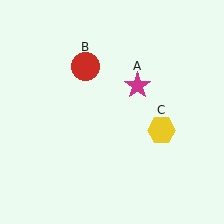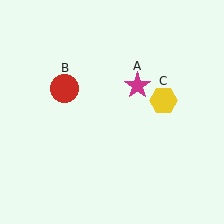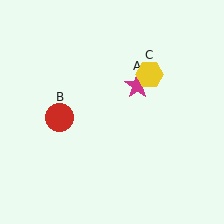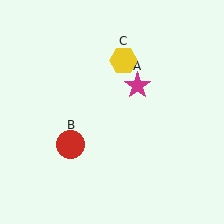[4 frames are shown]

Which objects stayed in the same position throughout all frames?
Magenta star (object A) remained stationary.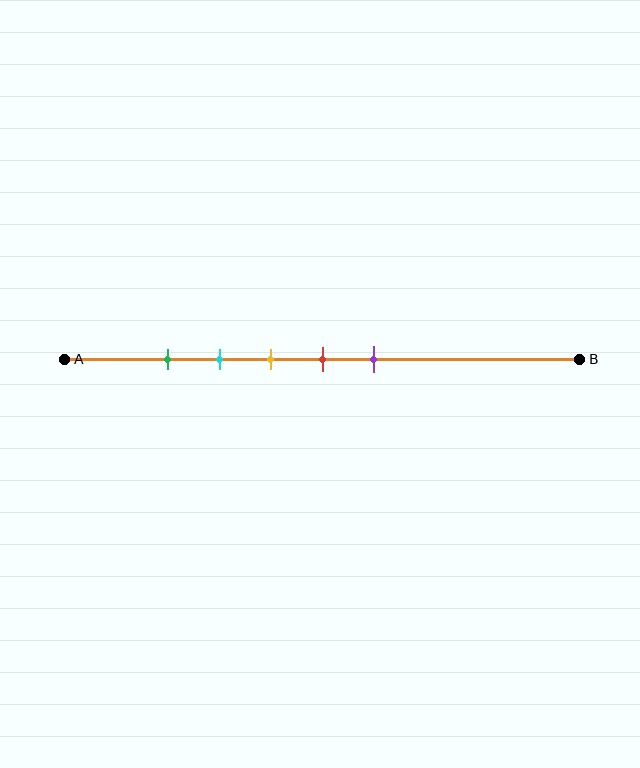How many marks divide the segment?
There are 5 marks dividing the segment.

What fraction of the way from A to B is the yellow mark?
The yellow mark is approximately 40% (0.4) of the way from A to B.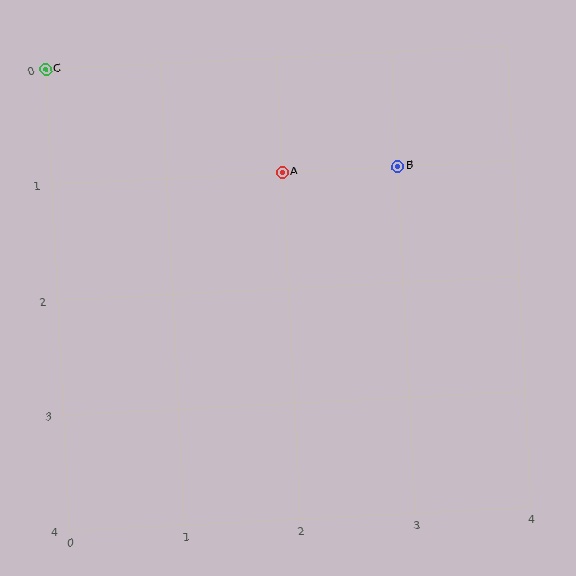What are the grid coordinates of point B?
Point B is at grid coordinates (3, 1).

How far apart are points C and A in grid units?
Points C and A are 2 columns and 1 row apart (about 2.2 grid units diagonally).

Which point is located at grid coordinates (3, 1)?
Point B is at (3, 1).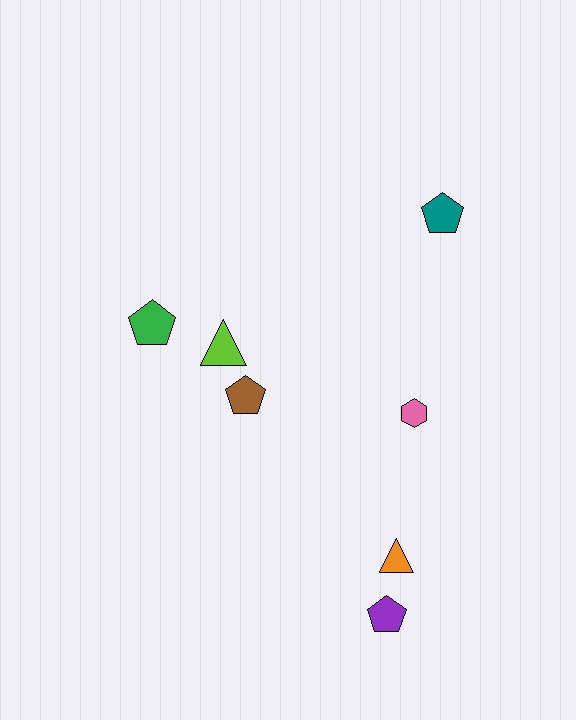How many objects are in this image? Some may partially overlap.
There are 7 objects.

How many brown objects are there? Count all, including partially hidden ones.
There is 1 brown object.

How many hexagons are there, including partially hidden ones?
There is 1 hexagon.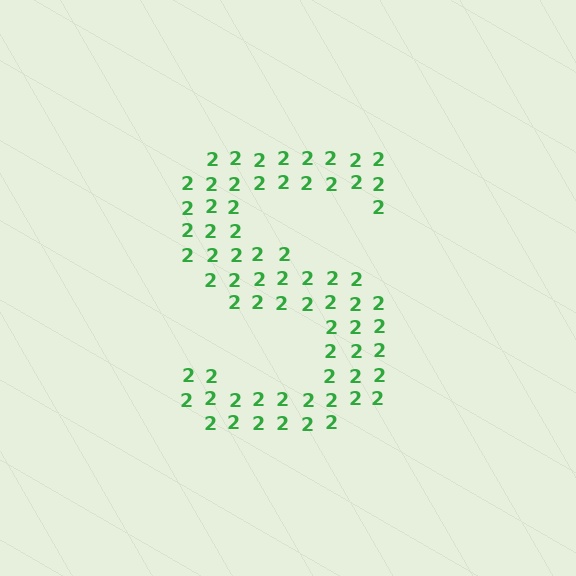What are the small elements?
The small elements are digit 2's.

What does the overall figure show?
The overall figure shows the letter S.